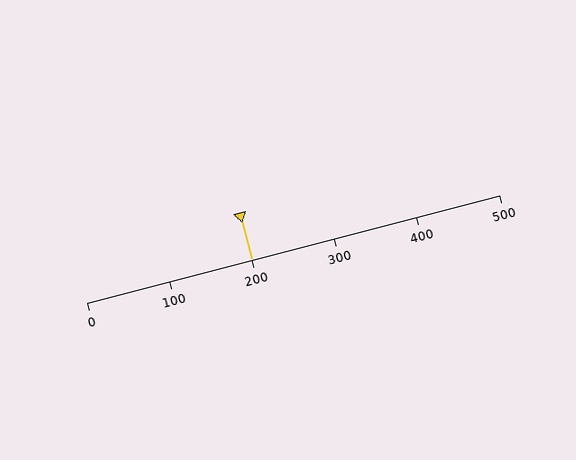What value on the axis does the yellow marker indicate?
The marker indicates approximately 200.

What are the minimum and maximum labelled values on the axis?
The axis runs from 0 to 500.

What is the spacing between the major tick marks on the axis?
The major ticks are spaced 100 apart.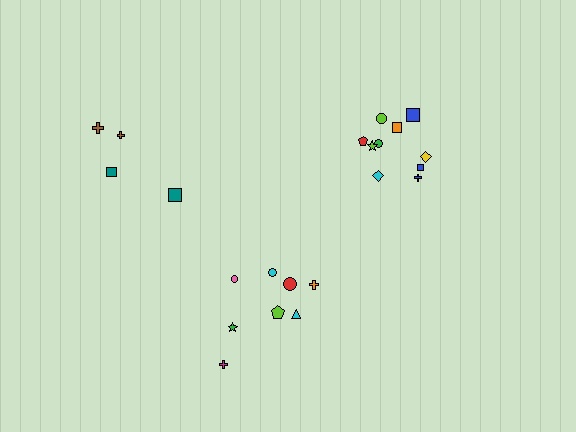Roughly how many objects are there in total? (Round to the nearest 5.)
Roughly 20 objects in total.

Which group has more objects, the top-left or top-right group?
The top-right group.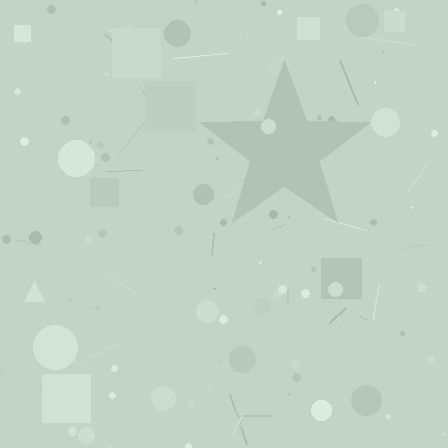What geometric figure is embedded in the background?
A star is embedded in the background.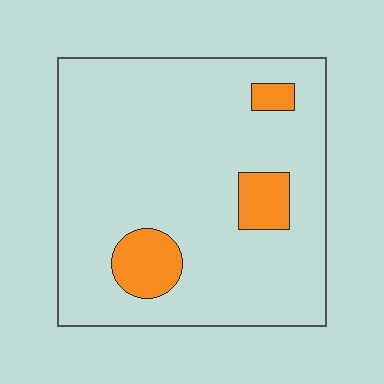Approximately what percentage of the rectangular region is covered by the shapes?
Approximately 10%.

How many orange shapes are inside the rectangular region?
3.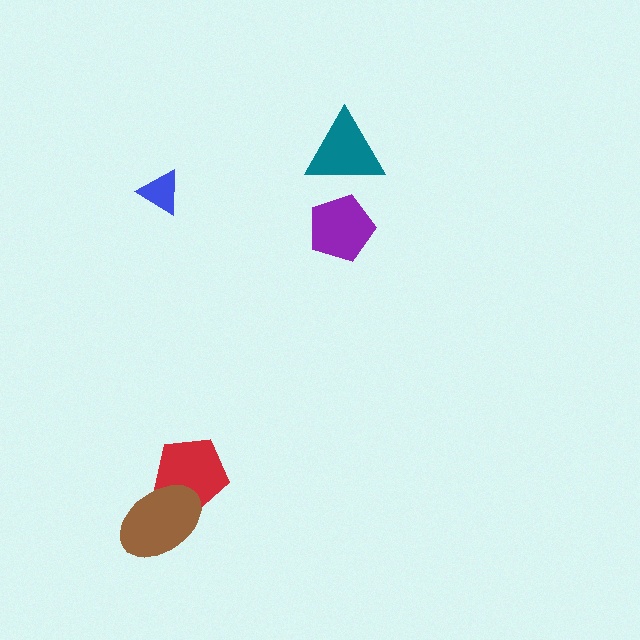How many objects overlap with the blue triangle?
0 objects overlap with the blue triangle.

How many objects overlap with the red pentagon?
1 object overlaps with the red pentagon.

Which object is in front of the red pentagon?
The brown ellipse is in front of the red pentagon.